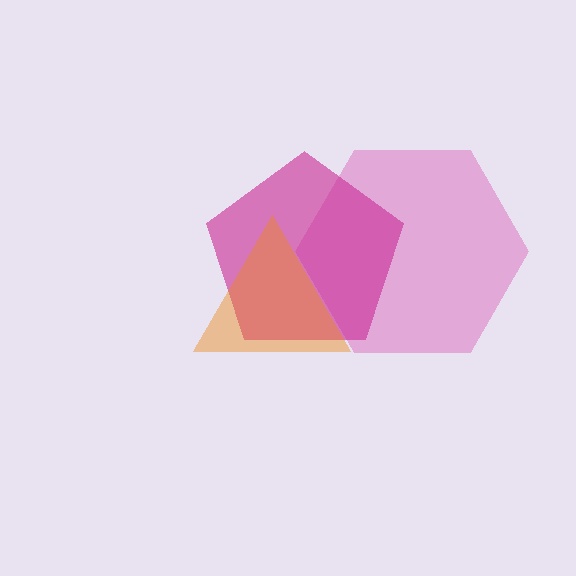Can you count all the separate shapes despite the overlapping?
Yes, there are 3 separate shapes.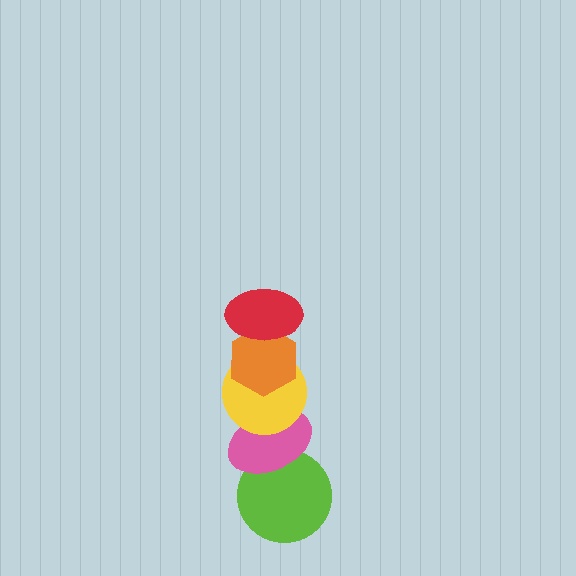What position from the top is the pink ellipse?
The pink ellipse is 4th from the top.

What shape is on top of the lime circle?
The pink ellipse is on top of the lime circle.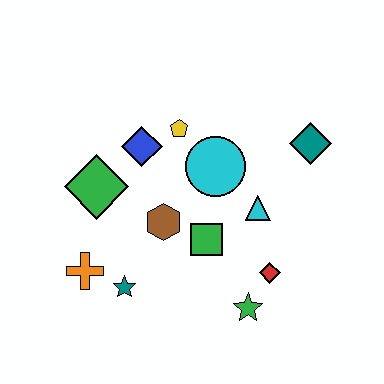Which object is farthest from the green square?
The teal diamond is farthest from the green square.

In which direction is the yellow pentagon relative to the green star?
The yellow pentagon is above the green star.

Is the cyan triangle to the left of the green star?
No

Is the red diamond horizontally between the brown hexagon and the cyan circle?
No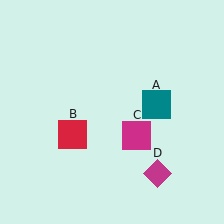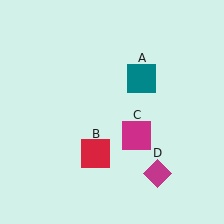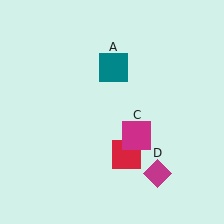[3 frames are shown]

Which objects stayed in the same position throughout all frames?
Magenta square (object C) and magenta diamond (object D) remained stationary.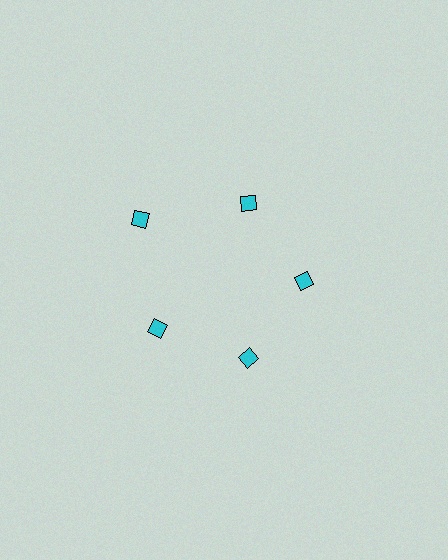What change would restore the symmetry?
The symmetry would be restored by moving it inward, back onto the ring so that all 5 diamonds sit at equal angles and equal distance from the center.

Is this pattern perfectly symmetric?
No. The 5 cyan diamonds are arranged in a ring, but one element near the 10 o'clock position is pushed outward from the center, breaking the 5-fold rotational symmetry.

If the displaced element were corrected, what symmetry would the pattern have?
It would have 5-fold rotational symmetry — the pattern would map onto itself every 72 degrees.